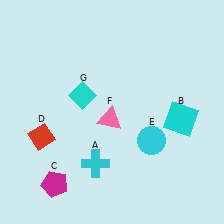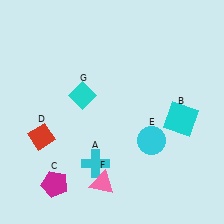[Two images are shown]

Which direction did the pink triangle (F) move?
The pink triangle (F) moved down.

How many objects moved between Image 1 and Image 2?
1 object moved between the two images.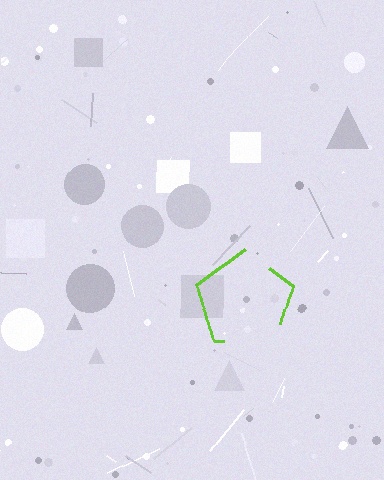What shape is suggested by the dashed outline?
The dashed outline suggests a pentagon.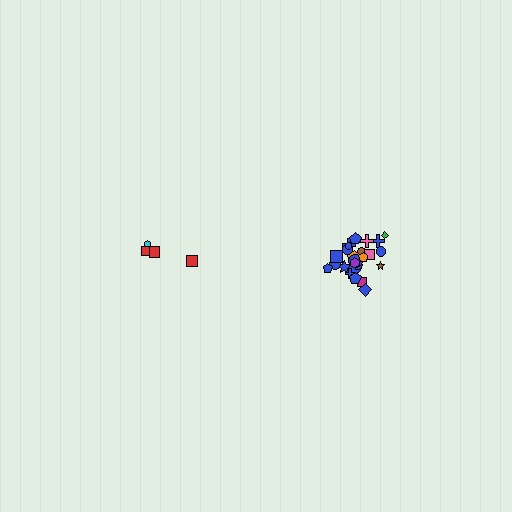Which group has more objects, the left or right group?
The right group.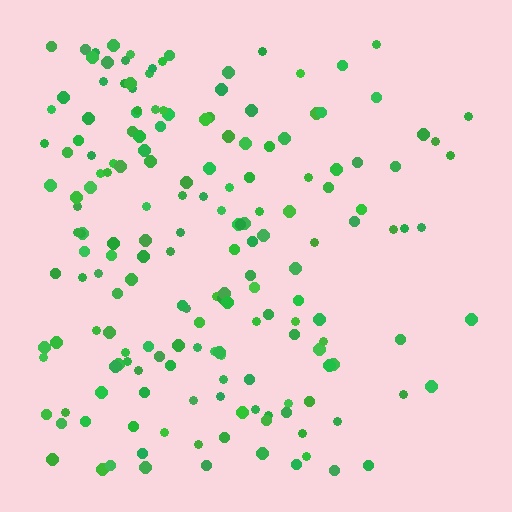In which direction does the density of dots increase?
From right to left, with the left side densest.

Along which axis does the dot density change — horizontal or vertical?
Horizontal.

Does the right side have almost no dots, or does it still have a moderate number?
Still a moderate number, just noticeably fewer than the left.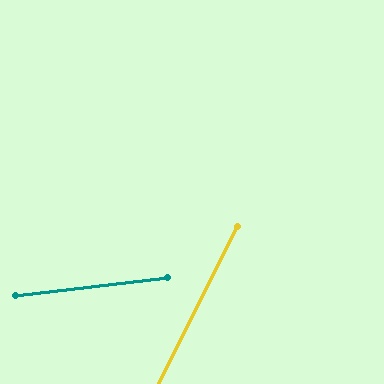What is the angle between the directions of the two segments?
Approximately 57 degrees.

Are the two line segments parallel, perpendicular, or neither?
Neither parallel nor perpendicular — they differ by about 57°.